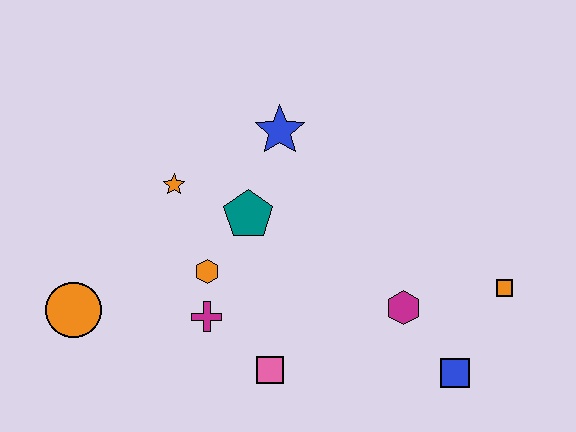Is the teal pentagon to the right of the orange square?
No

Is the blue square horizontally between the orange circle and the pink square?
No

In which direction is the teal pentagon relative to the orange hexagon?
The teal pentagon is above the orange hexagon.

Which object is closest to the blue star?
The teal pentagon is closest to the blue star.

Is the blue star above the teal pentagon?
Yes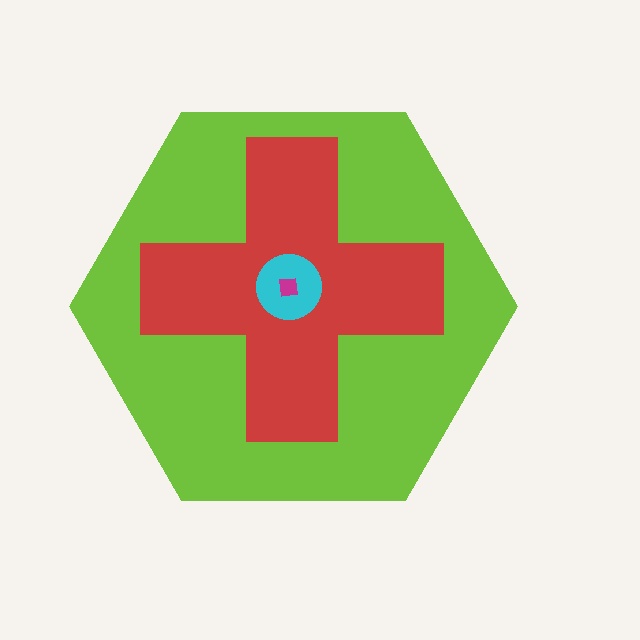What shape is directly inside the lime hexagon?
The red cross.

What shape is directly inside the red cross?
The cyan circle.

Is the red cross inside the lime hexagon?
Yes.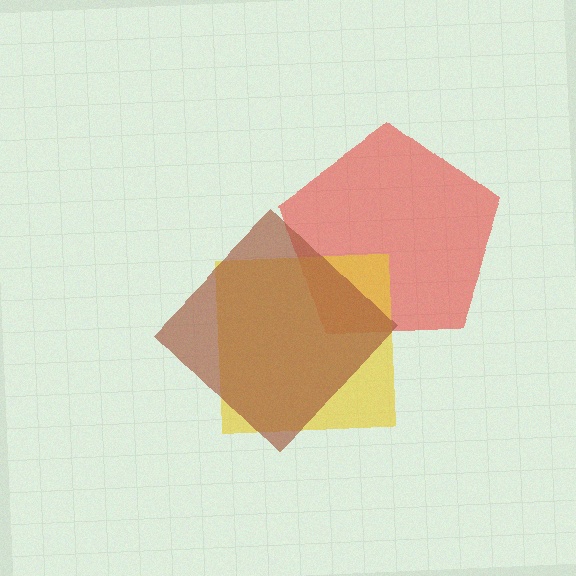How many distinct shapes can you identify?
There are 3 distinct shapes: a red pentagon, a yellow square, a brown diamond.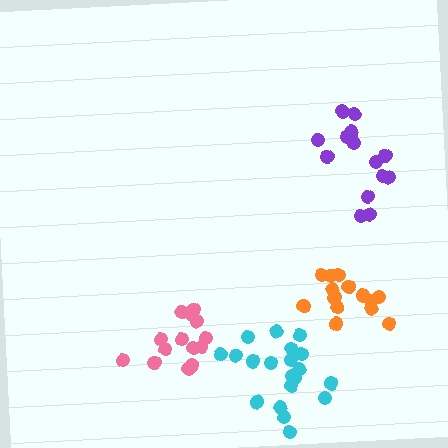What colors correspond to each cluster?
The clusters are colored: purple, orange, pink, cyan.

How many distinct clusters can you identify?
There are 4 distinct clusters.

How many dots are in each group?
Group 1: 15 dots, Group 2: 14 dots, Group 3: 14 dots, Group 4: 20 dots (63 total).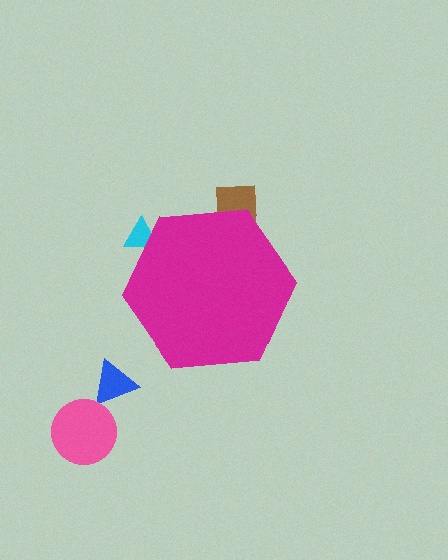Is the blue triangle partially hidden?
No, the blue triangle is fully visible.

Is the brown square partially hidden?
Yes, the brown square is partially hidden behind the magenta hexagon.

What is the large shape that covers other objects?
A magenta hexagon.